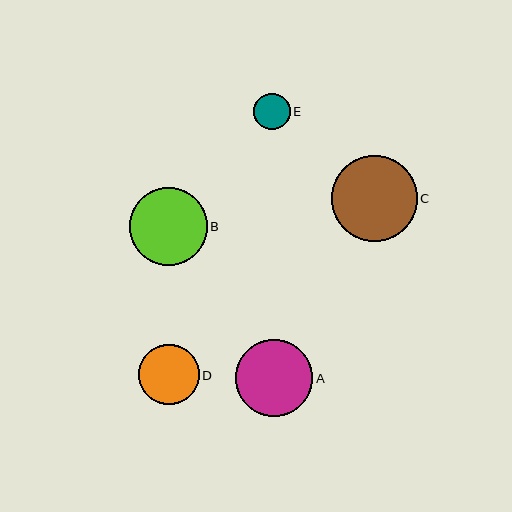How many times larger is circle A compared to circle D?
Circle A is approximately 1.3 times the size of circle D.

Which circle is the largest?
Circle C is the largest with a size of approximately 86 pixels.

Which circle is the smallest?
Circle E is the smallest with a size of approximately 37 pixels.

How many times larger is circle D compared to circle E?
Circle D is approximately 1.7 times the size of circle E.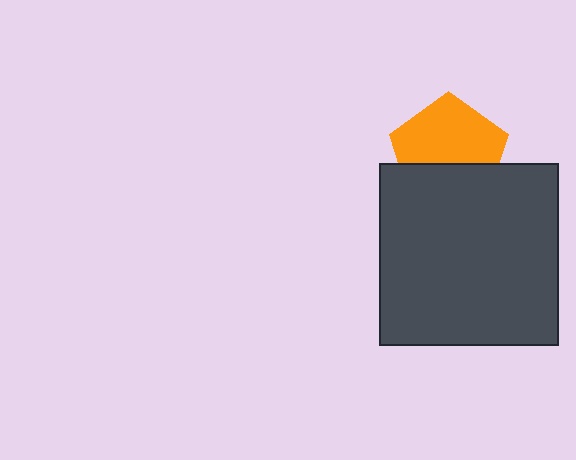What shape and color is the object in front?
The object in front is a dark gray rectangle.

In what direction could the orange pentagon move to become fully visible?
The orange pentagon could move up. That would shift it out from behind the dark gray rectangle entirely.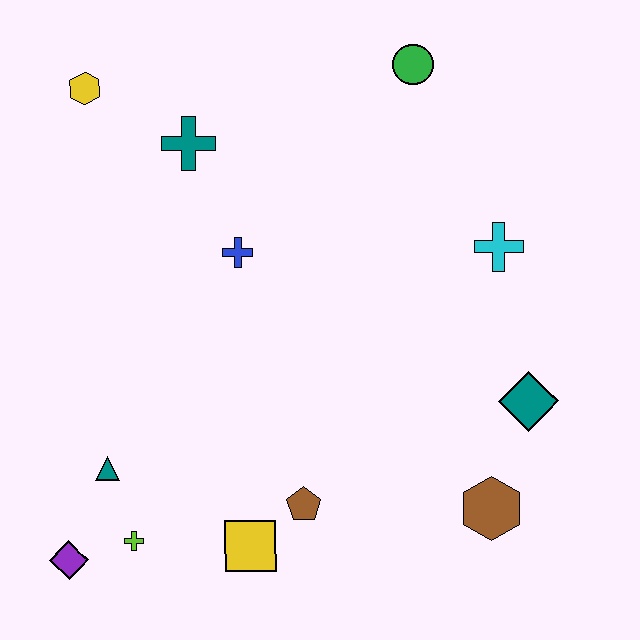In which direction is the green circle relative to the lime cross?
The green circle is above the lime cross.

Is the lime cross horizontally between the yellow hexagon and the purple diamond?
No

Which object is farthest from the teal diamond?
The yellow hexagon is farthest from the teal diamond.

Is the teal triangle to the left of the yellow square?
Yes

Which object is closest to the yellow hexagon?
The teal cross is closest to the yellow hexagon.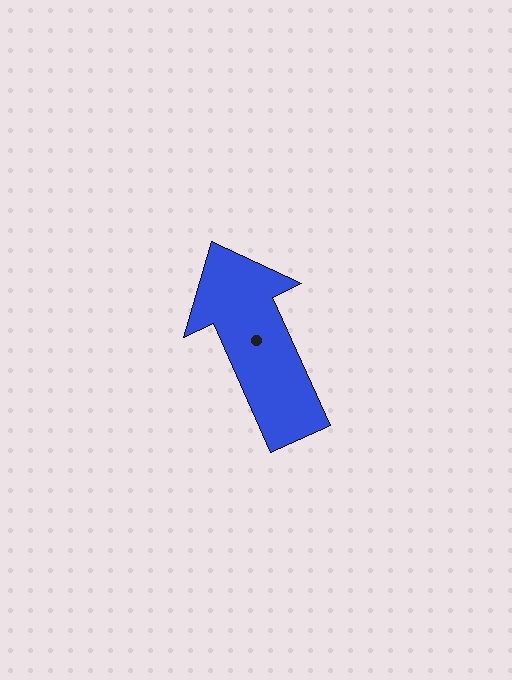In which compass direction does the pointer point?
Northwest.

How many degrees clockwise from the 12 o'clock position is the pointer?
Approximately 336 degrees.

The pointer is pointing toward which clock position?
Roughly 11 o'clock.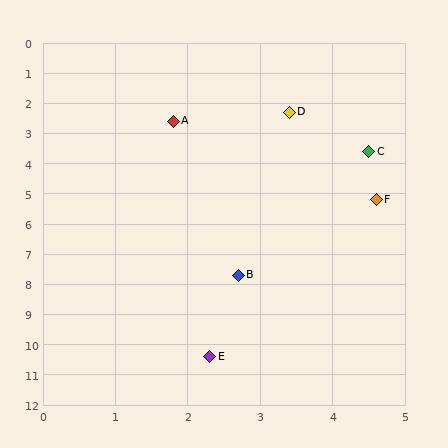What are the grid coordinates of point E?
Point E is at approximately (2.3, 10.4).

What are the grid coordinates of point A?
Point A is at approximately (1.8, 2.6).